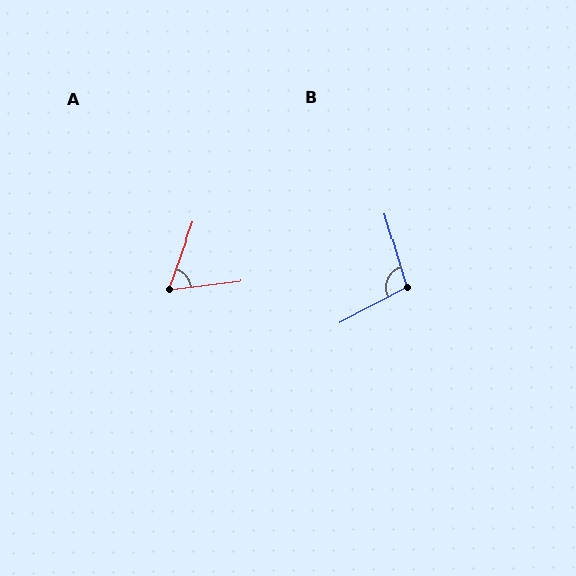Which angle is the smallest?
A, at approximately 64 degrees.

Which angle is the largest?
B, at approximately 101 degrees.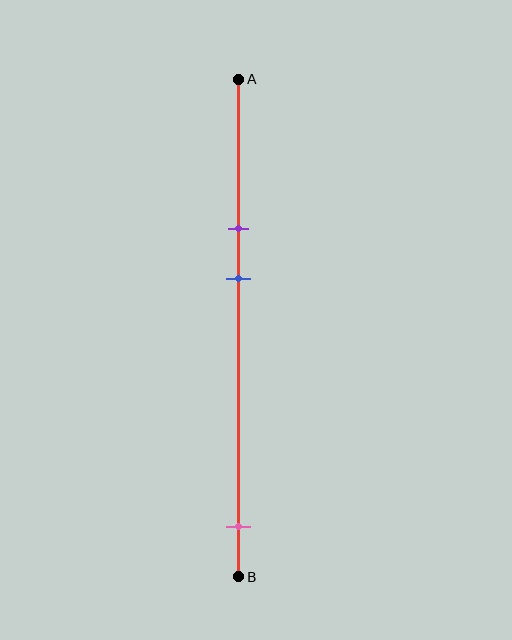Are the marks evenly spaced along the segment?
No, the marks are not evenly spaced.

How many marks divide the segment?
There are 3 marks dividing the segment.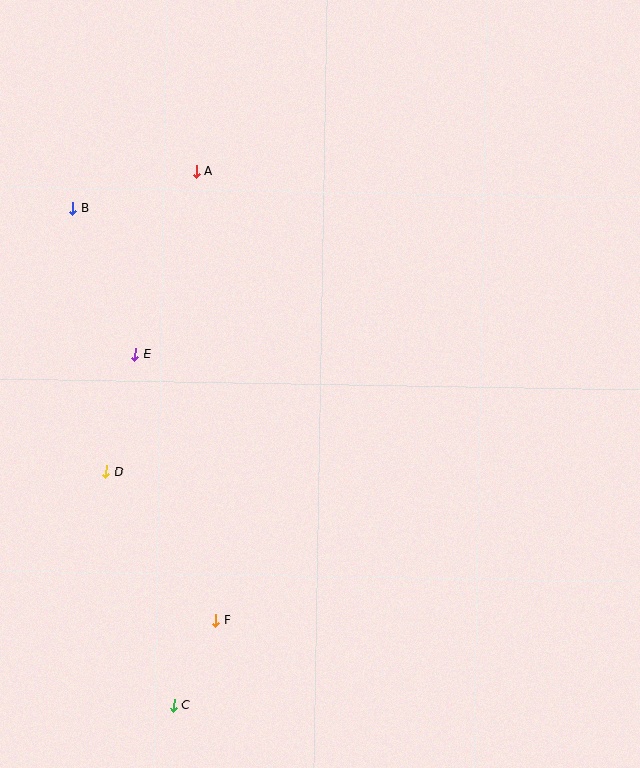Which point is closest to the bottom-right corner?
Point F is closest to the bottom-right corner.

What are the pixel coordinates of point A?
Point A is at (196, 171).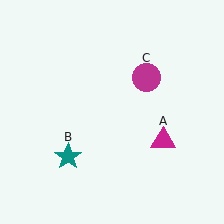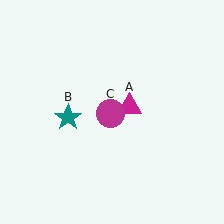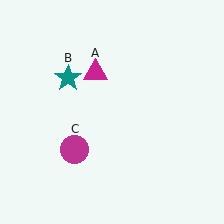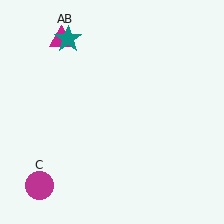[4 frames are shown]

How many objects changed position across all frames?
3 objects changed position: magenta triangle (object A), teal star (object B), magenta circle (object C).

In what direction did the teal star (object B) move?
The teal star (object B) moved up.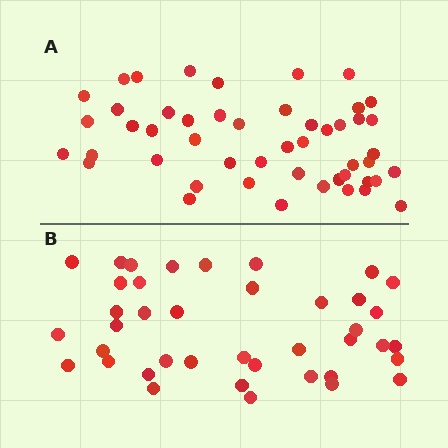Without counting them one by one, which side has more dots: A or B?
Region A (the top region) has more dots.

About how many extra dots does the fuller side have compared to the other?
Region A has roughly 8 or so more dots than region B.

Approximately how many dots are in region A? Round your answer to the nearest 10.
About 50 dots. (The exact count is 49, which rounds to 50.)